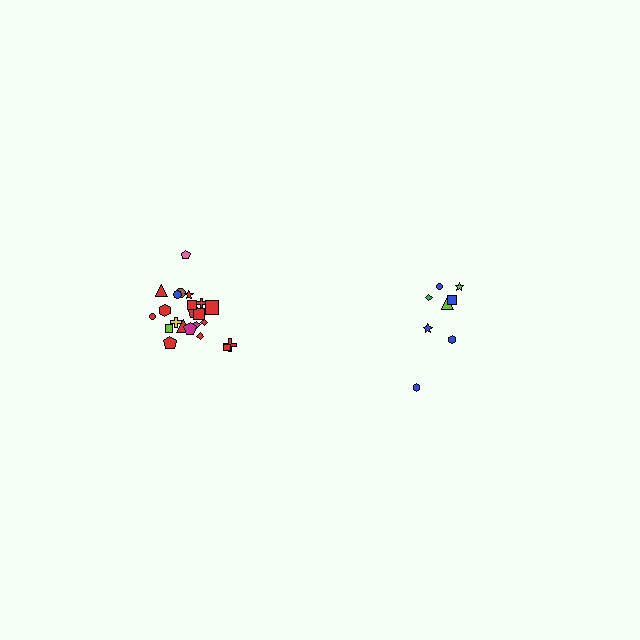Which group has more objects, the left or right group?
The left group.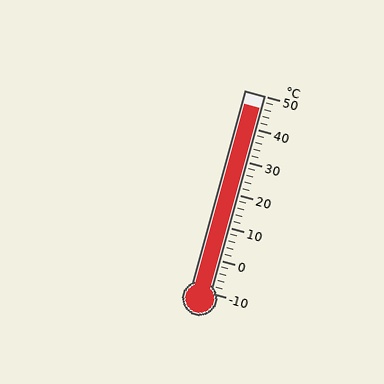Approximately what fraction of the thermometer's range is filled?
The thermometer is filled to approximately 95% of its range.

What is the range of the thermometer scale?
The thermometer scale ranges from -10°C to 50°C.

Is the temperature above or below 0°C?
The temperature is above 0°C.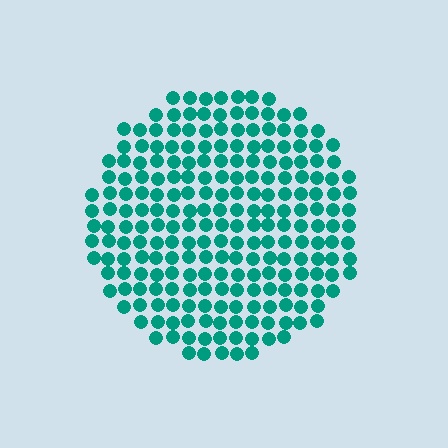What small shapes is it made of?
It is made of small circles.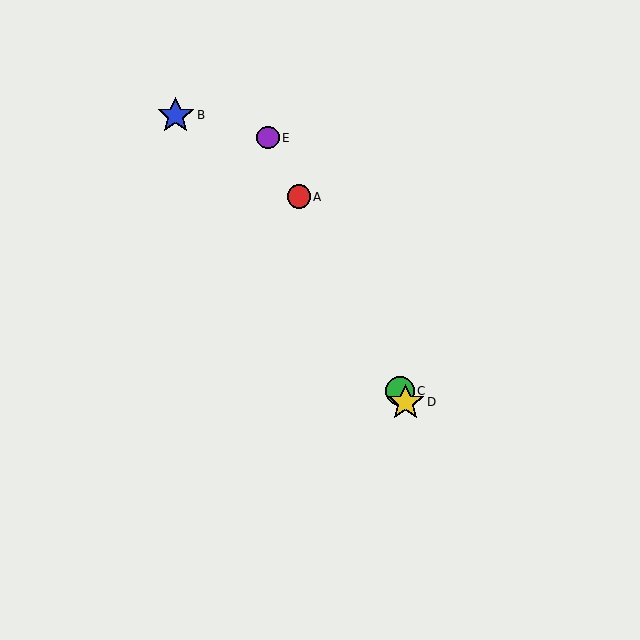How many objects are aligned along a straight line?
4 objects (A, C, D, E) are aligned along a straight line.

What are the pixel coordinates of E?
Object E is at (268, 138).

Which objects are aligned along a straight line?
Objects A, C, D, E are aligned along a straight line.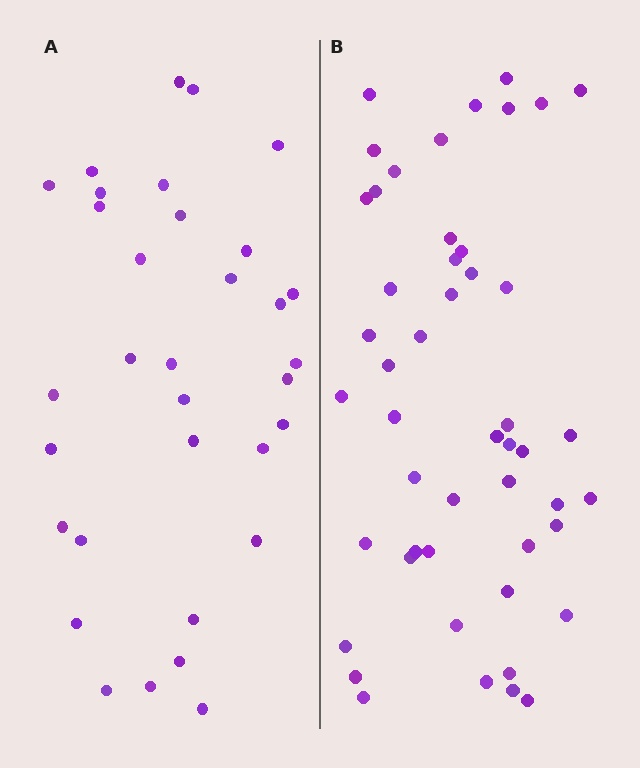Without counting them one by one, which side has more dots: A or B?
Region B (the right region) has more dots.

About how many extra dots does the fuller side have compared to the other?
Region B has approximately 15 more dots than region A.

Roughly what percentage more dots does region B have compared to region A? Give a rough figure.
About 50% more.